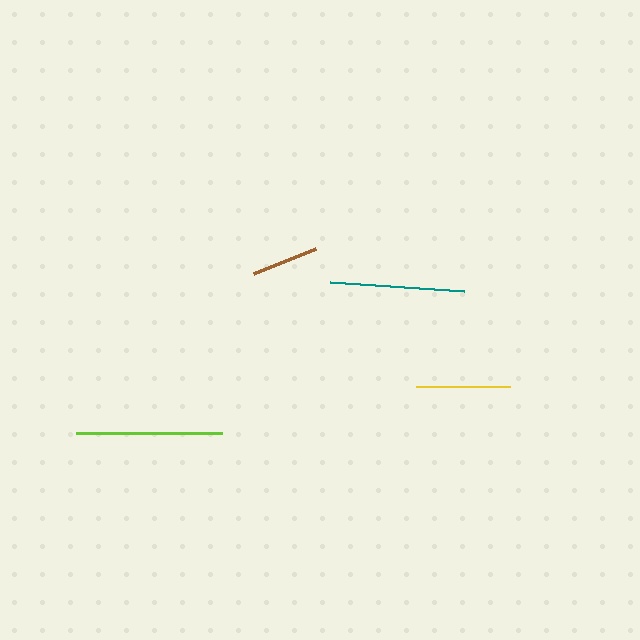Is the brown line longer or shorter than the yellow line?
The yellow line is longer than the brown line.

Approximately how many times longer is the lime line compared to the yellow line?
The lime line is approximately 1.5 times the length of the yellow line.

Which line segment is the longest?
The lime line is the longest at approximately 146 pixels.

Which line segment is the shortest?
The brown line is the shortest at approximately 66 pixels.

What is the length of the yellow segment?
The yellow segment is approximately 94 pixels long.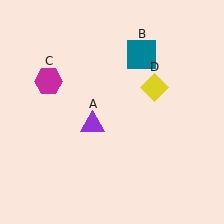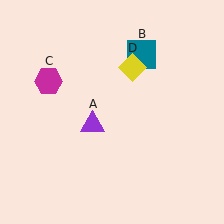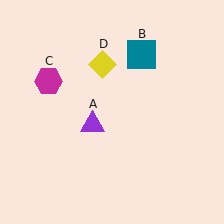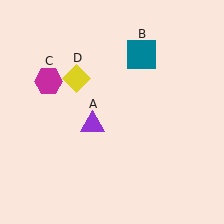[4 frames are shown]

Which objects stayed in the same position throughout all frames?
Purple triangle (object A) and teal square (object B) and magenta hexagon (object C) remained stationary.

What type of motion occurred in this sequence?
The yellow diamond (object D) rotated counterclockwise around the center of the scene.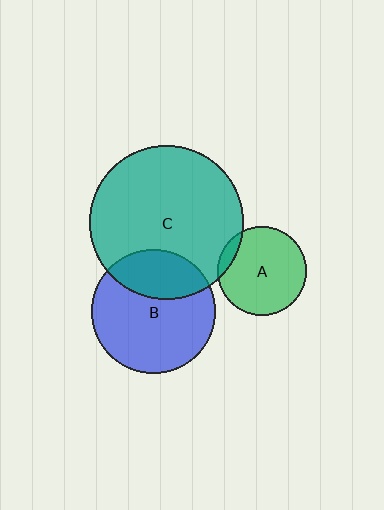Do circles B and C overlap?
Yes.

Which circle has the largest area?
Circle C (teal).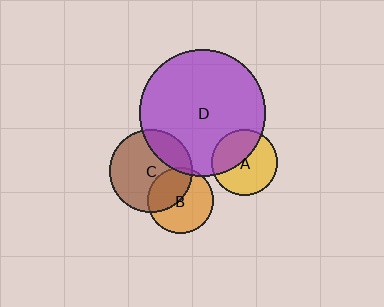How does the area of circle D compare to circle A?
Approximately 3.6 times.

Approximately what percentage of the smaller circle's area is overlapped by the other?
Approximately 40%.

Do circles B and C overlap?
Yes.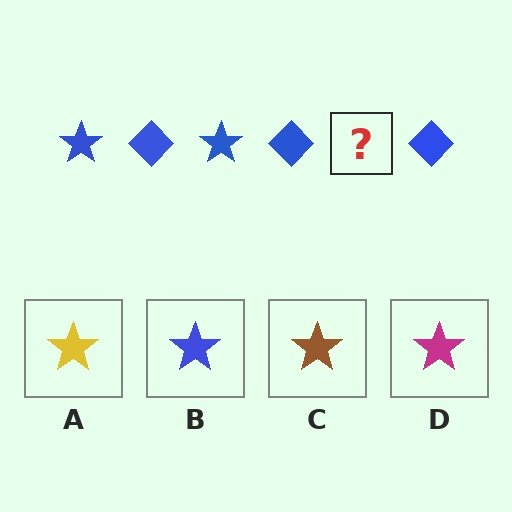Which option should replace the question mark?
Option B.